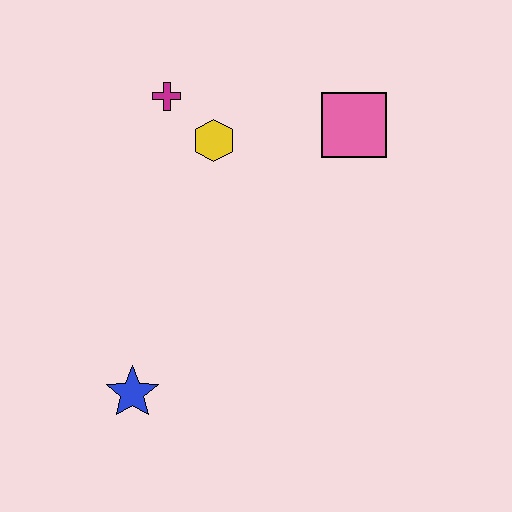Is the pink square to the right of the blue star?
Yes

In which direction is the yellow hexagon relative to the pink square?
The yellow hexagon is to the left of the pink square.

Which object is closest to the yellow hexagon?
The magenta cross is closest to the yellow hexagon.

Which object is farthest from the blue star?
The pink square is farthest from the blue star.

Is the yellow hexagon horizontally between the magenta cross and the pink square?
Yes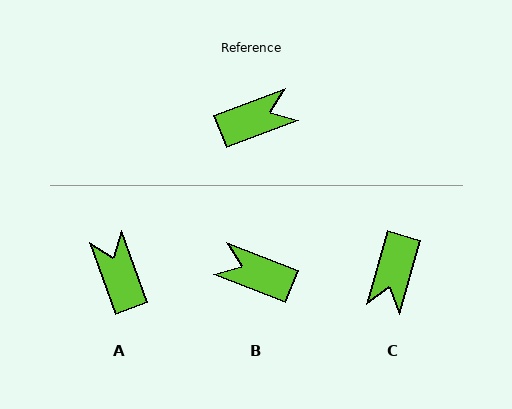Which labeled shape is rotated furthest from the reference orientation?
B, about 138 degrees away.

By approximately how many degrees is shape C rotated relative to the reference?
Approximately 127 degrees clockwise.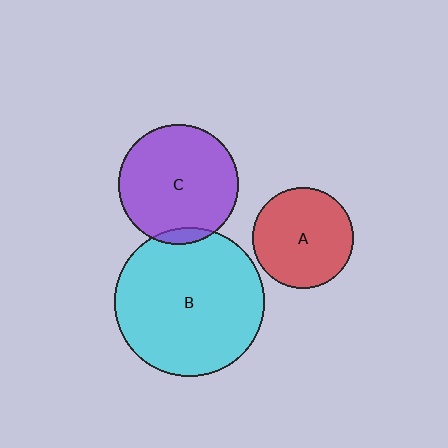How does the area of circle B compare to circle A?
Approximately 2.2 times.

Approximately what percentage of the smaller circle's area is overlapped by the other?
Approximately 5%.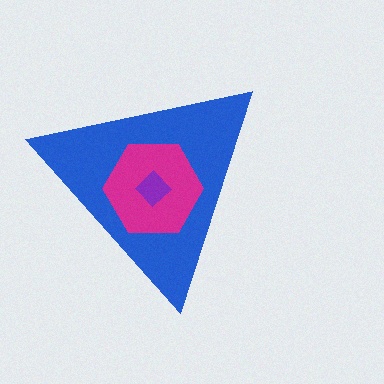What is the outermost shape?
The blue triangle.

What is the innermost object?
The purple diamond.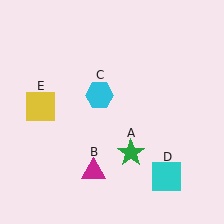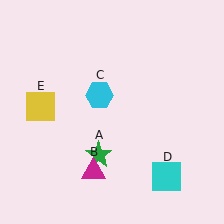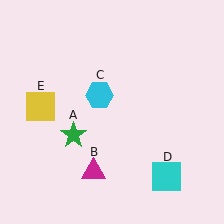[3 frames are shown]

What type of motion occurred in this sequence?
The green star (object A) rotated clockwise around the center of the scene.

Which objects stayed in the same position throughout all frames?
Magenta triangle (object B) and cyan hexagon (object C) and cyan square (object D) and yellow square (object E) remained stationary.